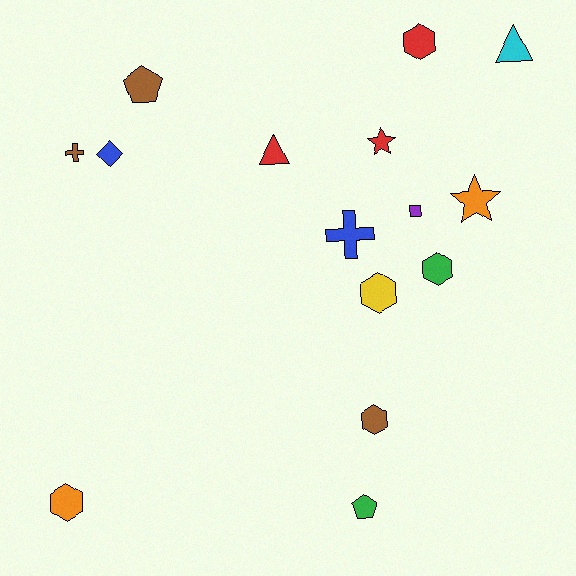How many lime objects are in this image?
There are no lime objects.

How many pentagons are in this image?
There are 2 pentagons.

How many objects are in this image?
There are 15 objects.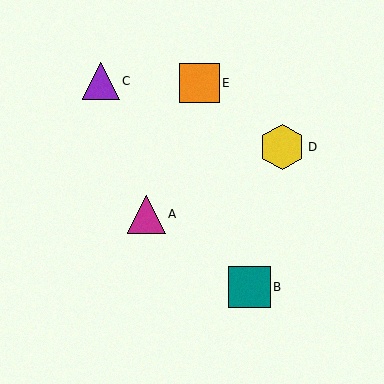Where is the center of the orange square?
The center of the orange square is at (200, 83).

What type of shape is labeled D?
Shape D is a yellow hexagon.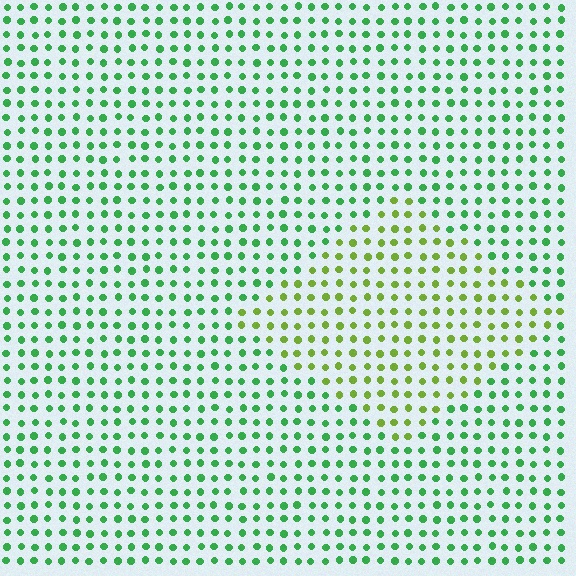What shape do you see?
I see a diamond.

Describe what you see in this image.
The image is filled with small green elements in a uniform arrangement. A diamond-shaped region is visible where the elements are tinted to a slightly different hue, forming a subtle color boundary.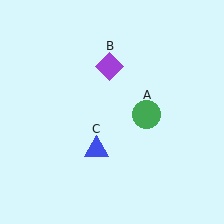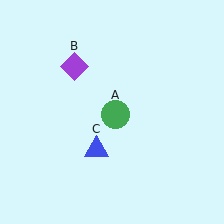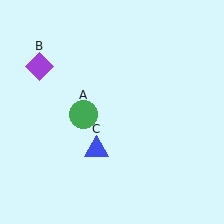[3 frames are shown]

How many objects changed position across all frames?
2 objects changed position: green circle (object A), purple diamond (object B).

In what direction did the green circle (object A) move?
The green circle (object A) moved left.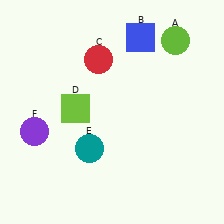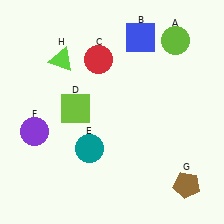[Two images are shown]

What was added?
A brown pentagon (G), a lime triangle (H) were added in Image 2.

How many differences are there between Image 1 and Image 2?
There are 2 differences between the two images.